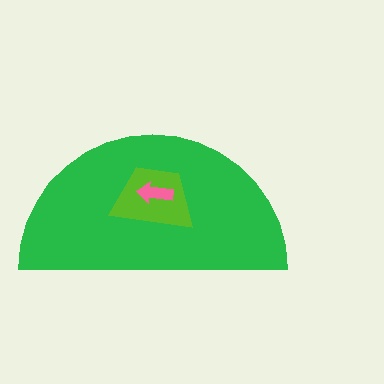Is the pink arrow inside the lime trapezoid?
Yes.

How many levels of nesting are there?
3.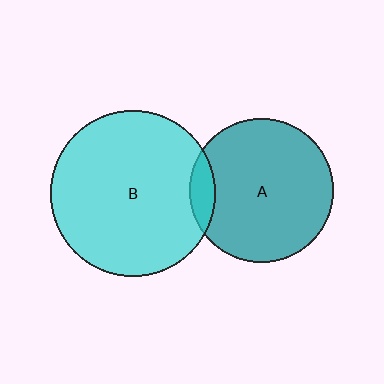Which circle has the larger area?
Circle B (cyan).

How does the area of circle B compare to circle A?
Approximately 1.3 times.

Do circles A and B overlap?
Yes.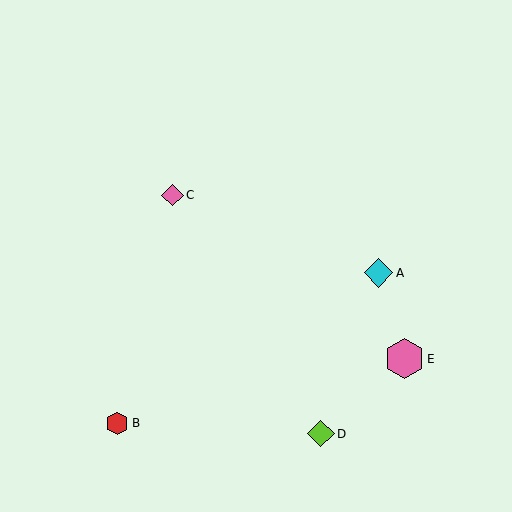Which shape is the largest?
The pink hexagon (labeled E) is the largest.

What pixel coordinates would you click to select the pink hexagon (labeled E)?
Click at (404, 359) to select the pink hexagon E.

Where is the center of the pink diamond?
The center of the pink diamond is at (172, 195).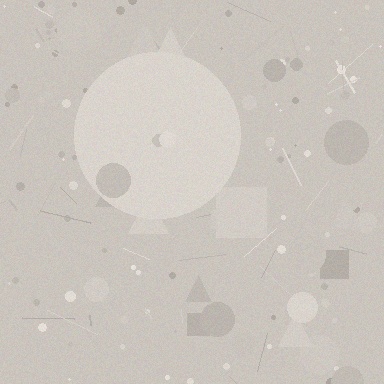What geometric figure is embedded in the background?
A circle is embedded in the background.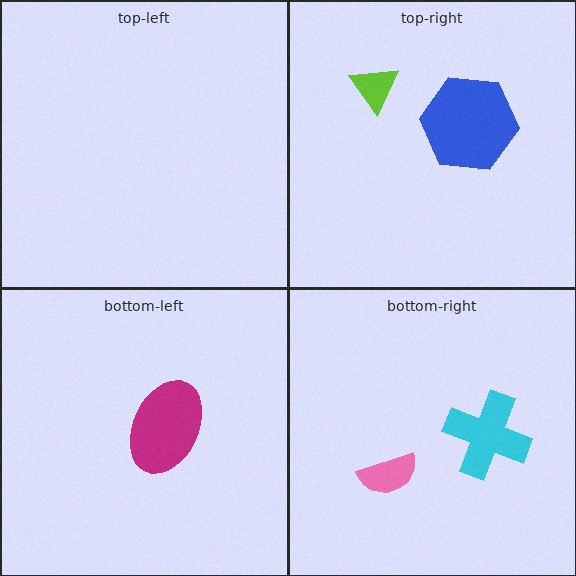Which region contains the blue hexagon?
The top-right region.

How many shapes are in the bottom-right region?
2.